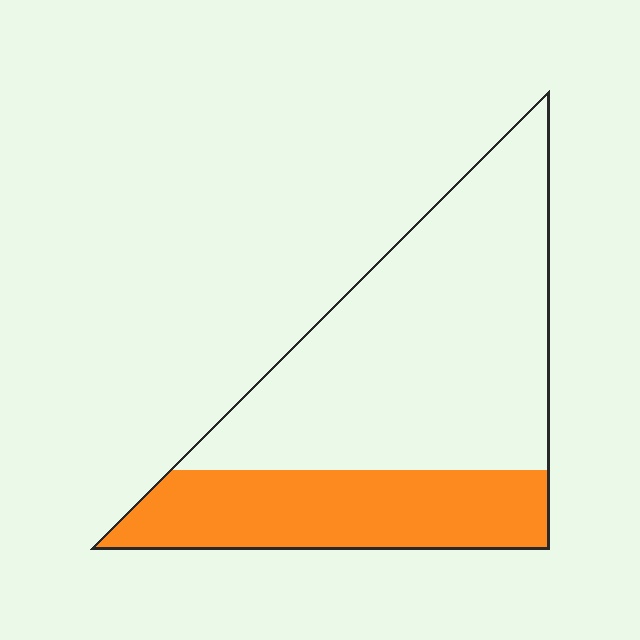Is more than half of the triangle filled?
No.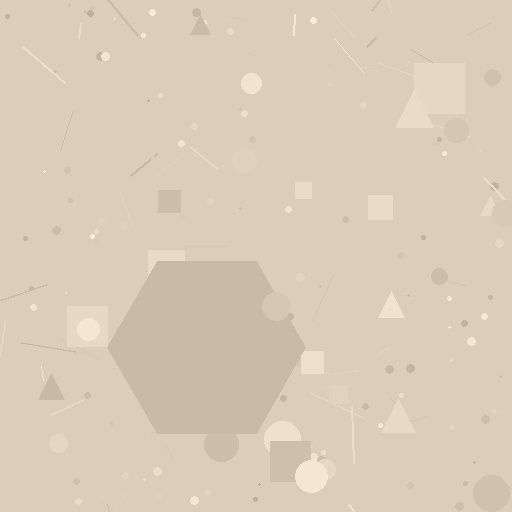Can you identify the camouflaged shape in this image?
The camouflaged shape is a hexagon.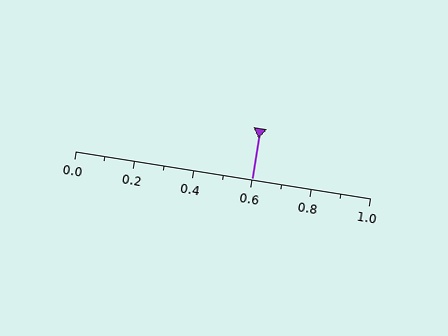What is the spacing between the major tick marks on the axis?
The major ticks are spaced 0.2 apart.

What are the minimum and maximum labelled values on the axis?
The axis runs from 0.0 to 1.0.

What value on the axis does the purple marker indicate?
The marker indicates approximately 0.6.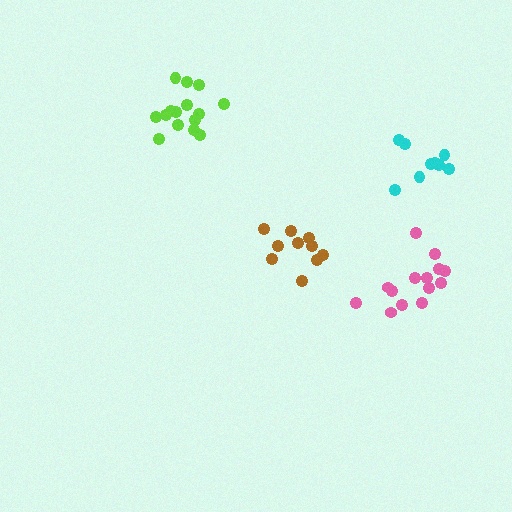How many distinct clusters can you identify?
There are 4 distinct clusters.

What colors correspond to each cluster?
The clusters are colored: brown, cyan, pink, lime.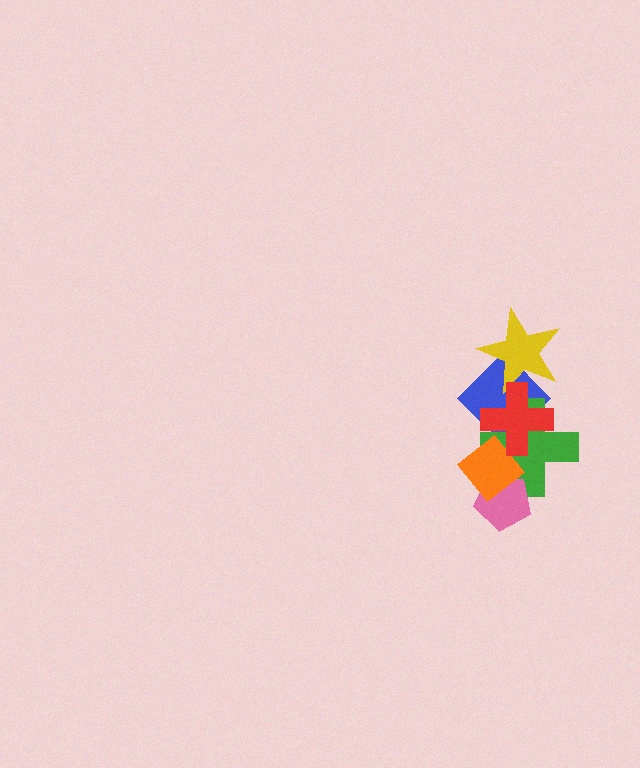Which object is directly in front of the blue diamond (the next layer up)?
The yellow star is directly in front of the blue diamond.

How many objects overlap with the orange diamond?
4 objects overlap with the orange diamond.